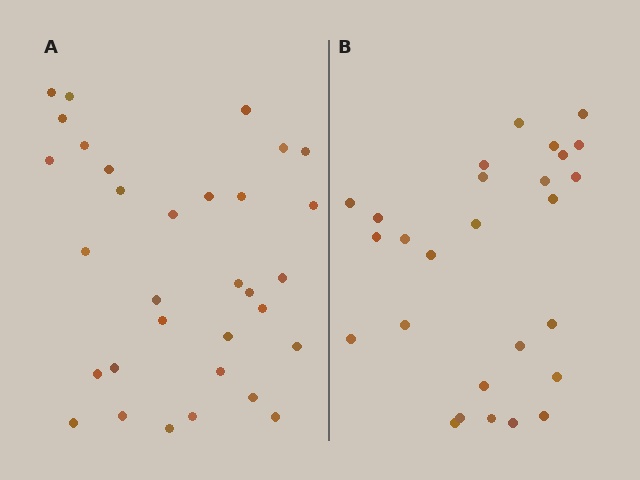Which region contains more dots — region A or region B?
Region A (the left region) has more dots.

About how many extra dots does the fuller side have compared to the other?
Region A has about 5 more dots than region B.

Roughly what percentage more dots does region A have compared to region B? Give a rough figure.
About 20% more.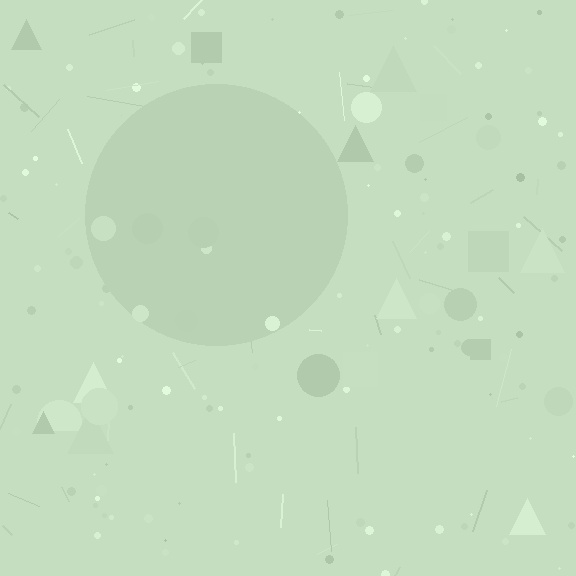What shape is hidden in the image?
A circle is hidden in the image.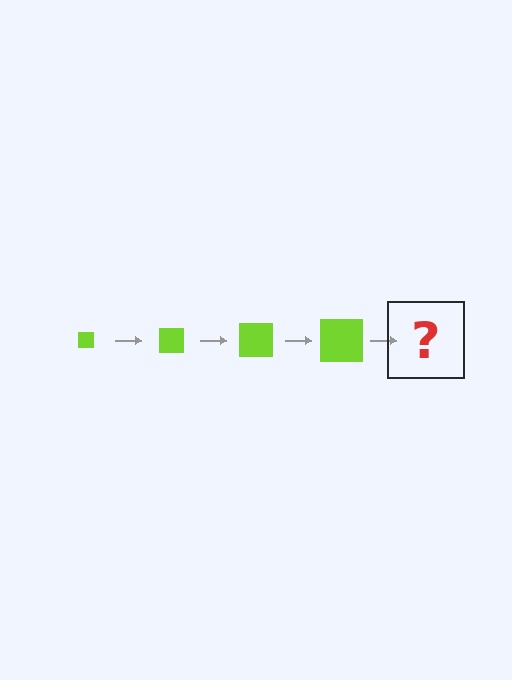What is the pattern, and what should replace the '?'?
The pattern is that the square gets progressively larger each step. The '?' should be a lime square, larger than the previous one.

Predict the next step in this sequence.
The next step is a lime square, larger than the previous one.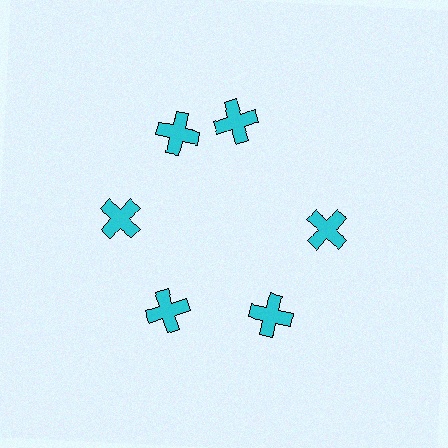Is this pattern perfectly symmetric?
No. The 6 cyan crosses are arranged in a ring, but one element near the 1 o'clock position is rotated out of alignment along the ring, breaking the 6-fold rotational symmetry.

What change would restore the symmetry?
The symmetry would be restored by rotating it back into even spacing with its neighbors so that all 6 crosses sit at equal angles and equal distance from the center.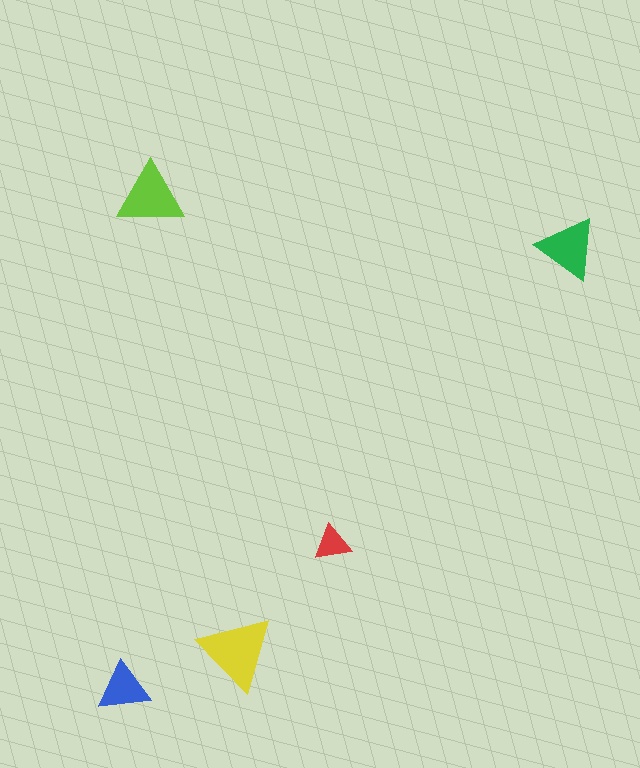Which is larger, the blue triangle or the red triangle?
The blue one.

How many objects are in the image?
There are 5 objects in the image.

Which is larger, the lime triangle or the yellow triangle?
The yellow one.